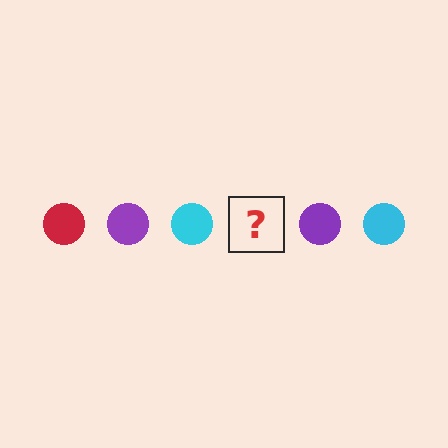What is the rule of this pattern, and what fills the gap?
The rule is that the pattern cycles through red, purple, cyan circles. The gap should be filled with a red circle.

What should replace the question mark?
The question mark should be replaced with a red circle.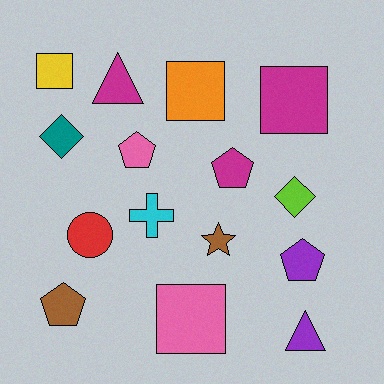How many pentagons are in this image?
There are 4 pentagons.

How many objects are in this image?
There are 15 objects.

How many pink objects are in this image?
There are 2 pink objects.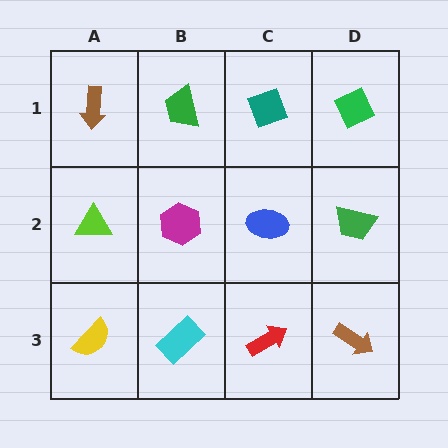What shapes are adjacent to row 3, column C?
A blue ellipse (row 2, column C), a cyan rectangle (row 3, column B), a brown arrow (row 3, column D).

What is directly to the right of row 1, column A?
A green trapezoid.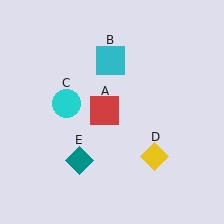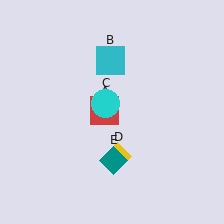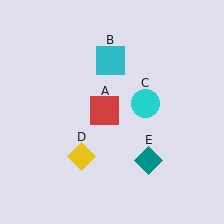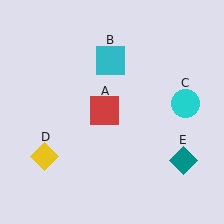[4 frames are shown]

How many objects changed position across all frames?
3 objects changed position: cyan circle (object C), yellow diamond (object D), teal diamond (object E).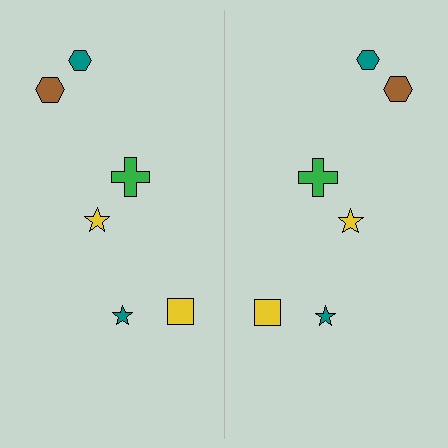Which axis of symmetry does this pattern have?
The pattern has a vertical axis of symmetry running through the center of the image.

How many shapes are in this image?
There are 12 shapes in this image.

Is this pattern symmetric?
Yes, this pattern has bilateral (reflection) symmetry.